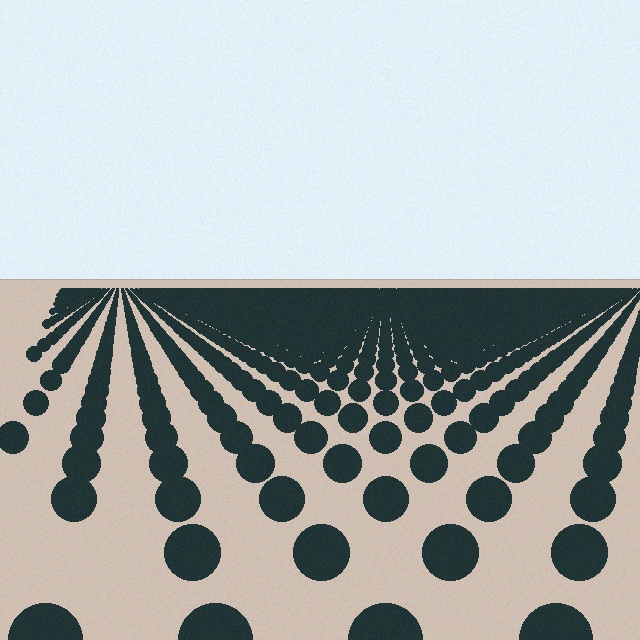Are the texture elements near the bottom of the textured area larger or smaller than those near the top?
Larger. Near the bottom, elements are closer to the viewer and appear at a bigger on-screen size.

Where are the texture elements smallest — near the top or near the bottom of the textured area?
Near the top.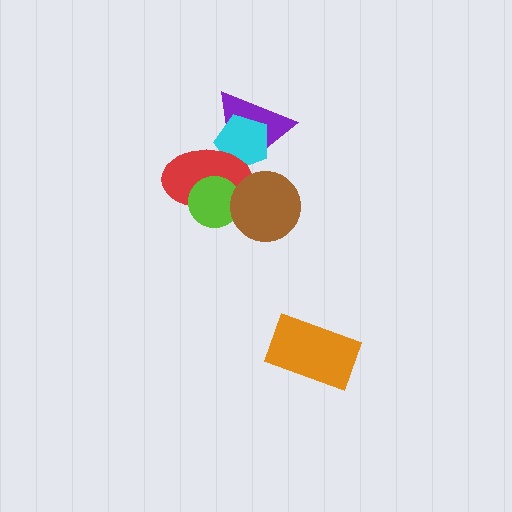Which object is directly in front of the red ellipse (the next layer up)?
The lime circle is directly in front of the red ellipse.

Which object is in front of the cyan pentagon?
The red ellipse is in front of the cyan pentagon.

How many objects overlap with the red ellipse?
4 objects overlap with the red ellipse.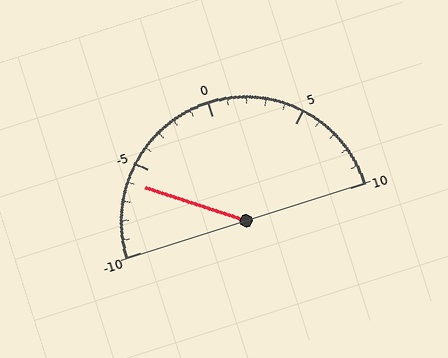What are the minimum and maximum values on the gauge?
The gauge ranges from -10 to 10.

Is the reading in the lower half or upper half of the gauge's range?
The reading is in the lower half of the range (-10 to 10).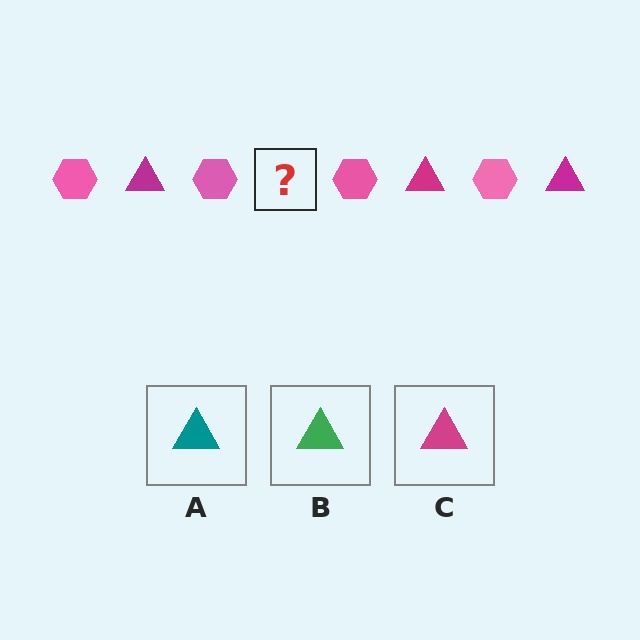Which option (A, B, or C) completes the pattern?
C.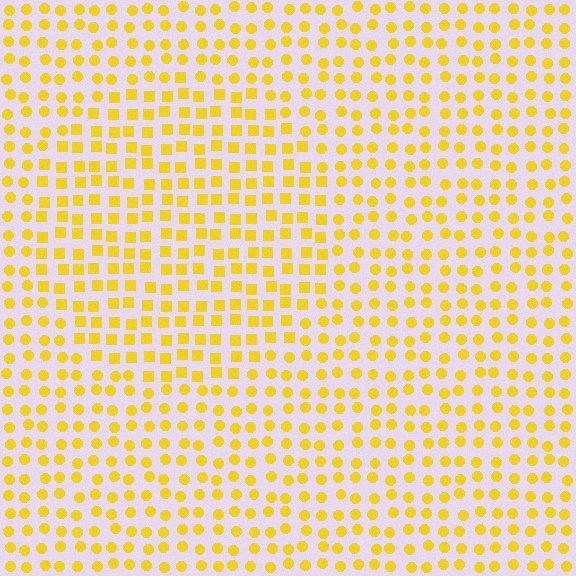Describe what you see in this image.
The image is filled with small yellow elements arranged in a uniform grid. A circle-shaped region contains squares, while the surrounding area contains circles. The boundary is defined purely by the change in element shape.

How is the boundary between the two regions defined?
The boundary is defined by a change in element shape: squares inside vs. circles outside. All elements share the same color and spacing.